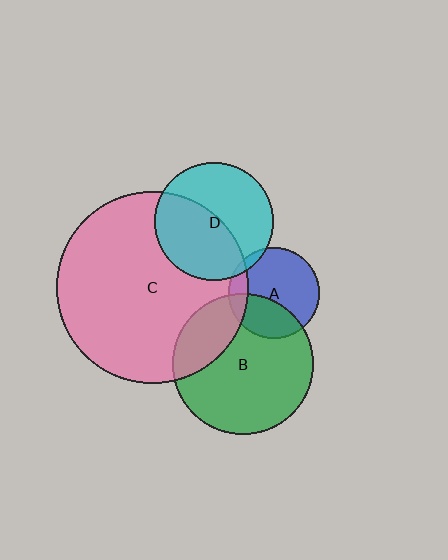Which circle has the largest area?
Circle C (pink).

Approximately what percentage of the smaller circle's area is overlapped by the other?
Approximately 50%.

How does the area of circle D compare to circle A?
Approximately 1.7 times.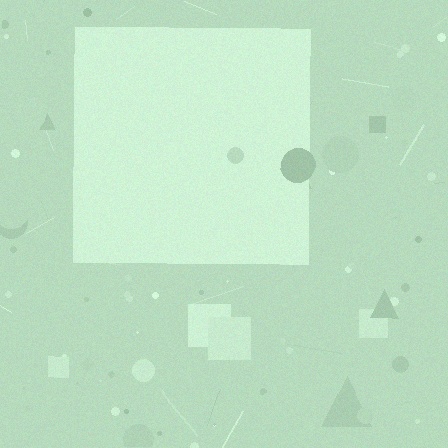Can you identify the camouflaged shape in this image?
The camouflaged shape is a square.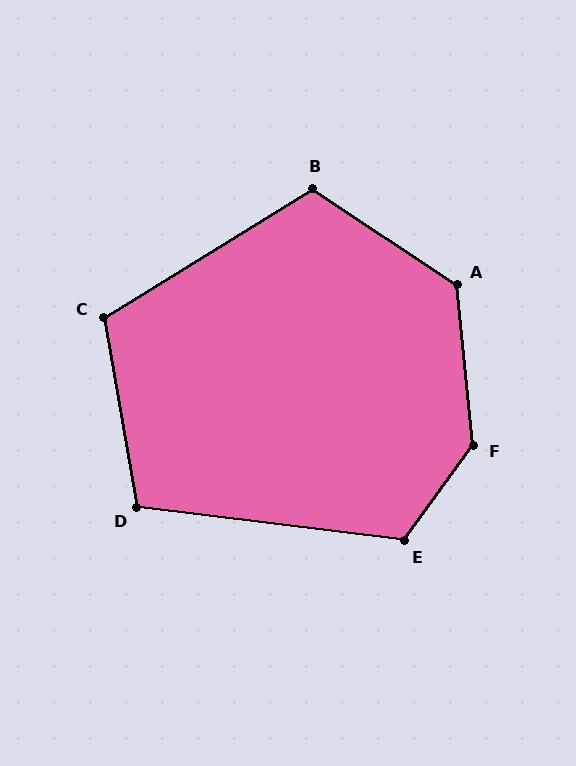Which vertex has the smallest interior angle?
D, at approximately 107 degrees.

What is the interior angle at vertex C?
Approximately 112 degrees (obtuse).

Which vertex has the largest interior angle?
F, at approximately 138 degrees.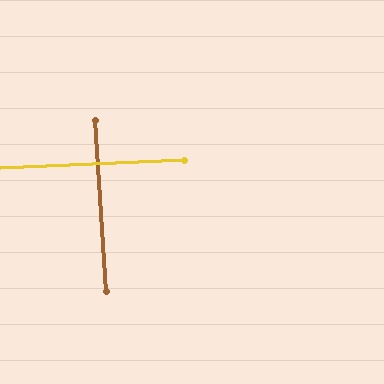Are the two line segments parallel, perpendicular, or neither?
Perpendicular — they meet at approximately 89°.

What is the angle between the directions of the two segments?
Approximately 89 degrees.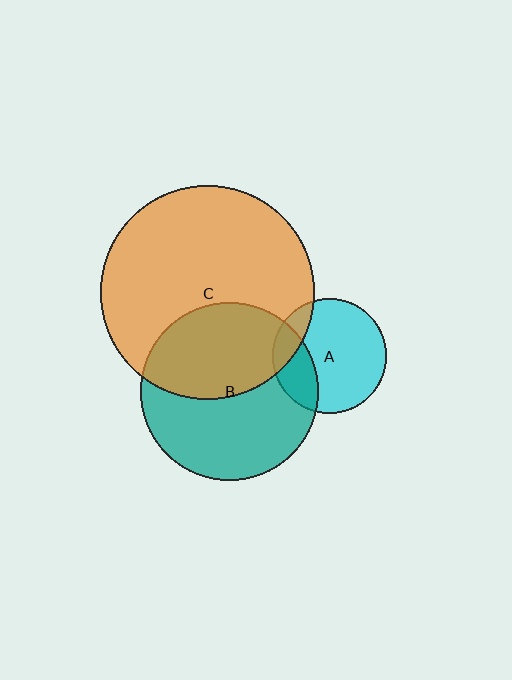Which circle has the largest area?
Circle C (orange).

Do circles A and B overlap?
Yes.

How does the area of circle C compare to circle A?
Approximately 3.5 times.